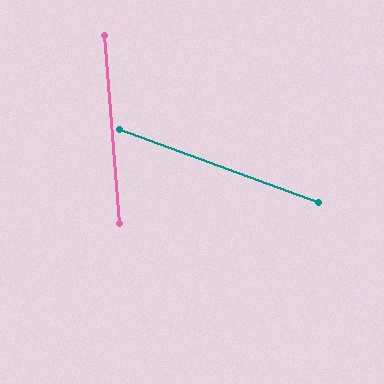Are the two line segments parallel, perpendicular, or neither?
Neither parallel nor perpendicular — they differ by about 65°.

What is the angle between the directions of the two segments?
Approximately 65 degrees.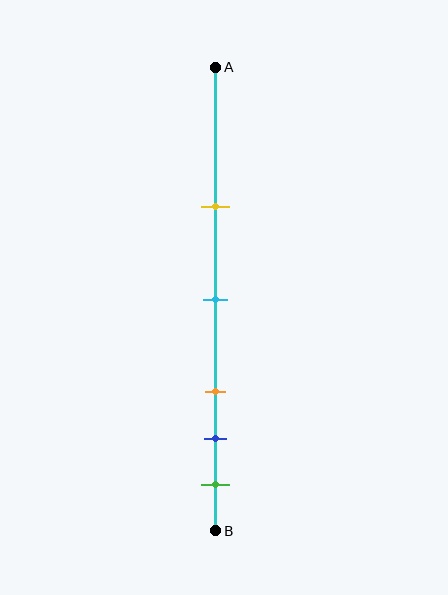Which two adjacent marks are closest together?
The blue and green marks are the closest adjacent pair.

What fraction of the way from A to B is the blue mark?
The blue mark is approximately 80% (0.8) of the way from A to B.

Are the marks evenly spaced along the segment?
No, the marks are not evenly spaced.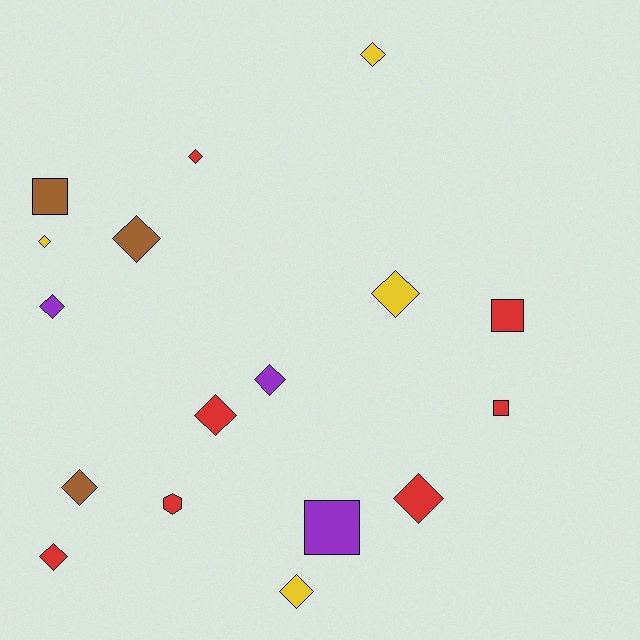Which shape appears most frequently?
Diamond, with 12 objects.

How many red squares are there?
There are 2 red squares.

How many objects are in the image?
There are 17 objects.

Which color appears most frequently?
Red, with 7 objects.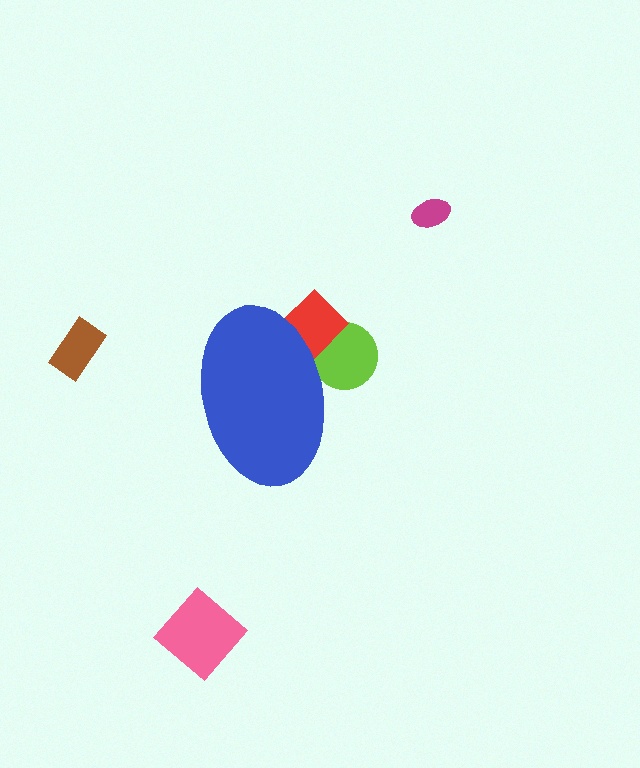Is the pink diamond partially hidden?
No, the pink diamond is fully visible.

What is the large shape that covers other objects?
A blue ellipse.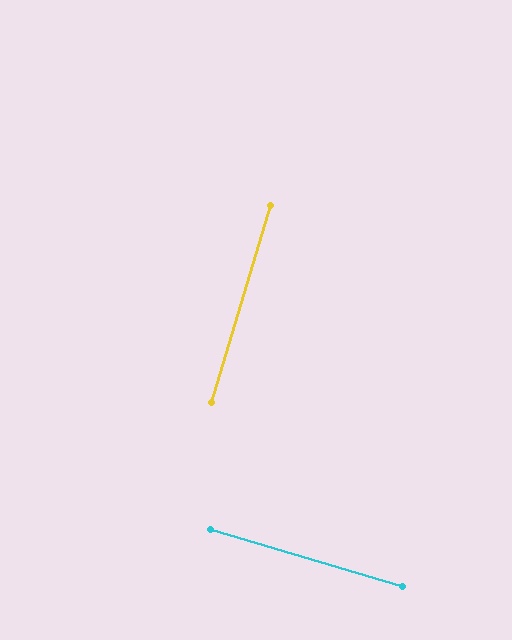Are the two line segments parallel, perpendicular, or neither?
Perpendicular — they meet at approximately 90°.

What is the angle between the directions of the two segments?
Approximately 90 degrees.